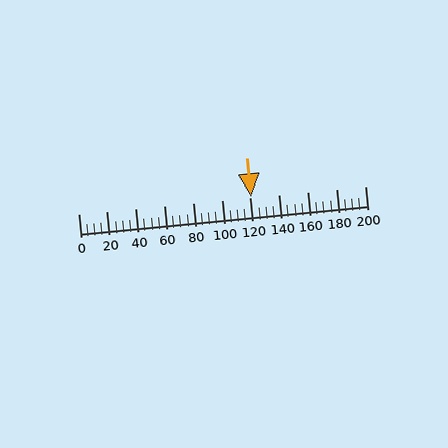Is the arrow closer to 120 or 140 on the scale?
The arrow is closer to 120.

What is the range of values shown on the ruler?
The ruler shows values from 0 to 200.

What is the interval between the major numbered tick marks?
The major tick marks are spaced 20 units apart.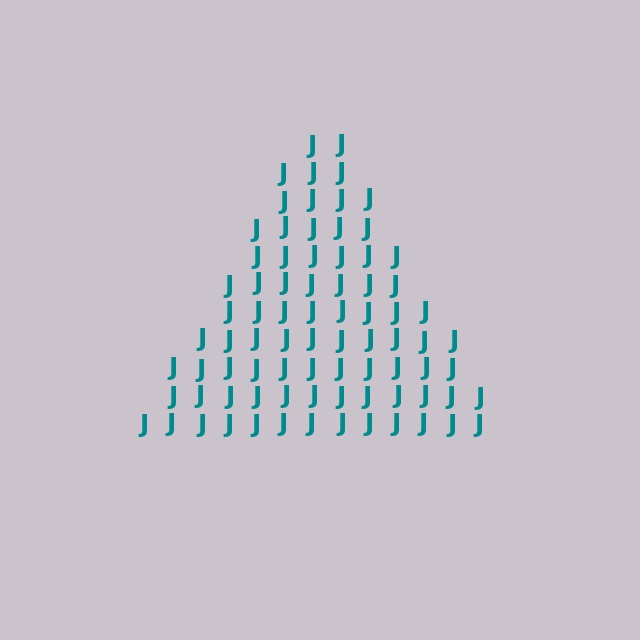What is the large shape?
The large shape is a triangle.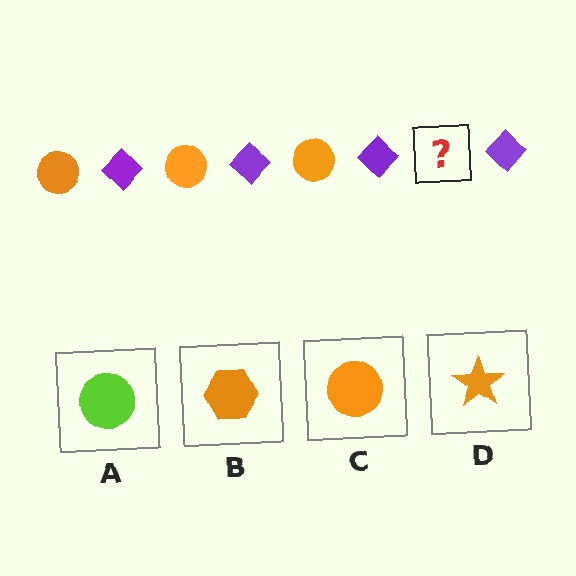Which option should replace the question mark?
Option C.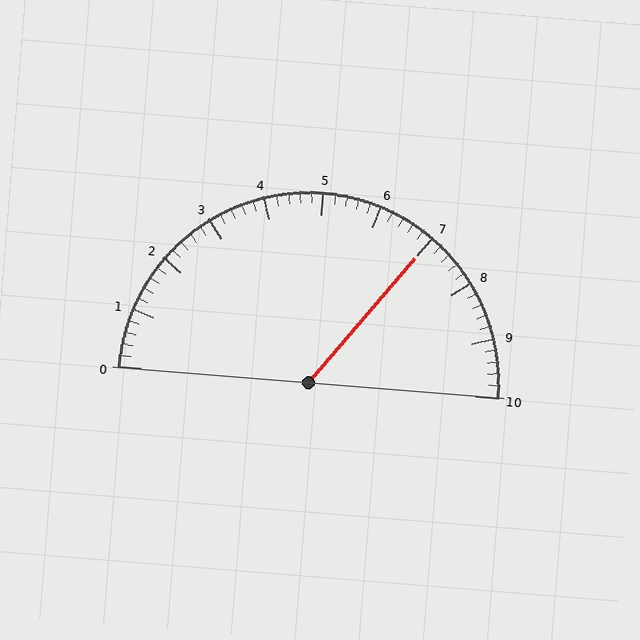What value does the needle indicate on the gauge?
The needle indicates approximately 7.0.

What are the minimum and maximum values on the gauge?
The gauge ranges from 0 to 10.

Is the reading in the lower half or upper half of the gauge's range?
The reading is in the upper half of the range (0 to 10).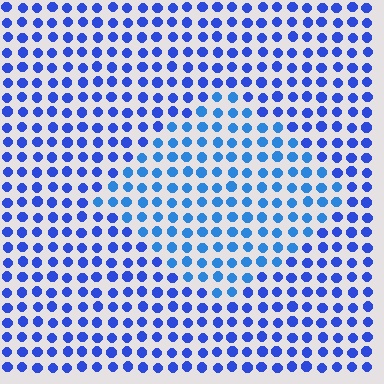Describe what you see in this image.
The image is filled with small blue elements in a uniform arrangement. A diamond-shaped region is visible where the elements are tinted to a slightly different hue, forming a subtle color boundary.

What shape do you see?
I see a diamond.